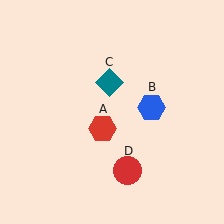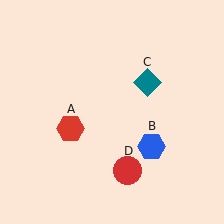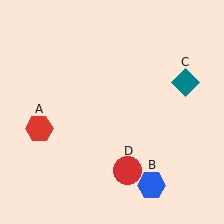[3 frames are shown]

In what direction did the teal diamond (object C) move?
The teal diamond (object C) moved right.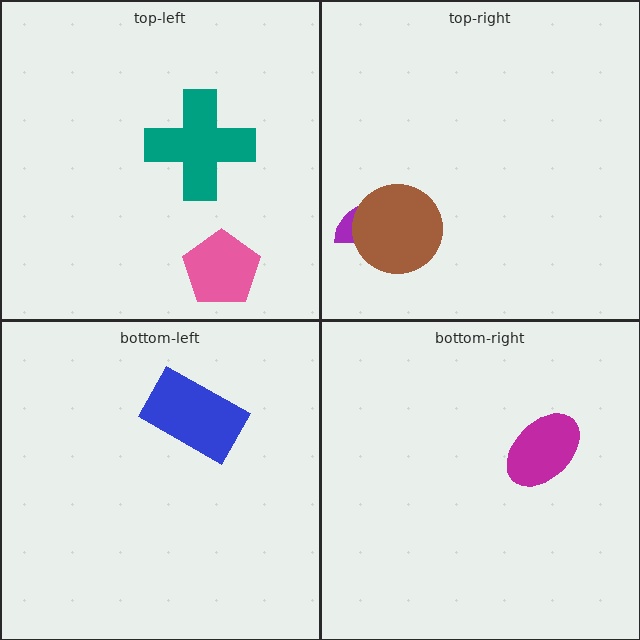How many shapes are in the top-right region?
2.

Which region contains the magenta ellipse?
The bottom-right region.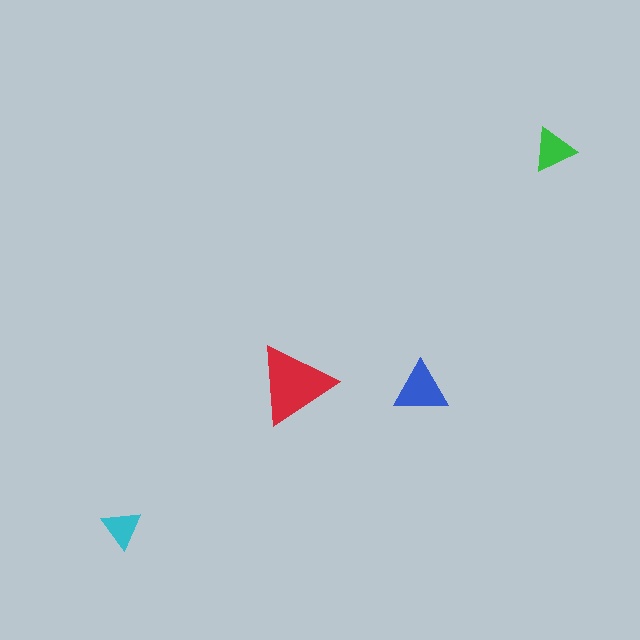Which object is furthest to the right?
The green triangle is rightmost.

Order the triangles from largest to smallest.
the red one, the blue one, the green one, the cyan one.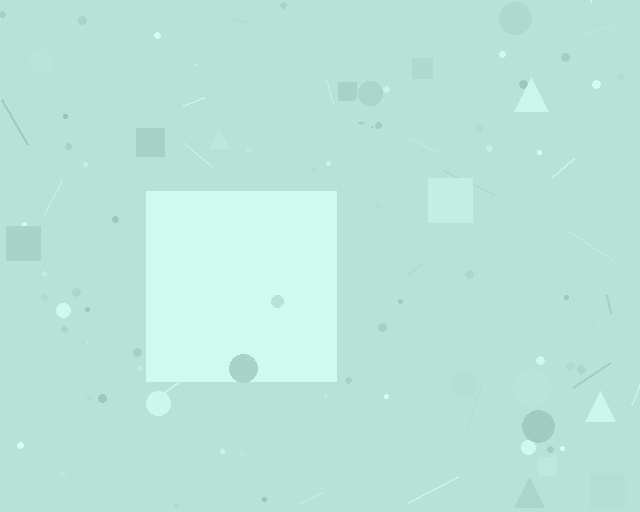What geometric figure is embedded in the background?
A square is embedded in the background.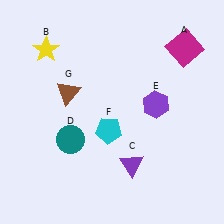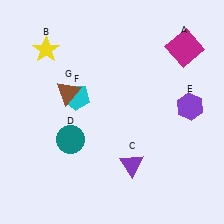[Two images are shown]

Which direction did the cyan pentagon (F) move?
The cyan pentagon (F) moved up.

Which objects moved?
The objects that moved are: the purple hexagon (E), the cyan pentagon (F).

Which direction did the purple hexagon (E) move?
The purple hexagon (E) moved right.